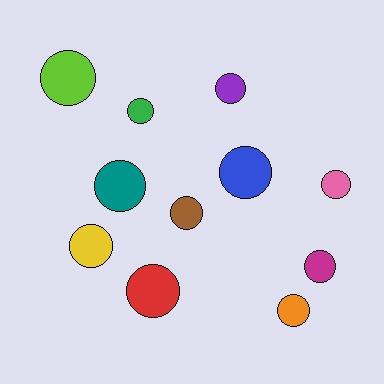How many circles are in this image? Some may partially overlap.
There are 11 circles.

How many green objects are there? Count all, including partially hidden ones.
There is 1 green object.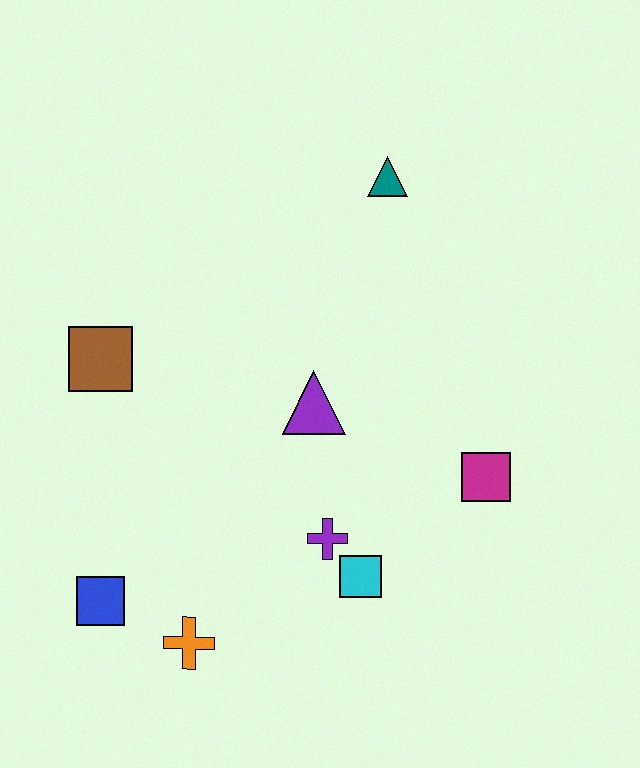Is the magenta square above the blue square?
Yes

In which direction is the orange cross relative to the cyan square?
The orange cross is to the left of the cyan square.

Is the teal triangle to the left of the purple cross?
No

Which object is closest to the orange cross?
The blue square is closest to the orange cross.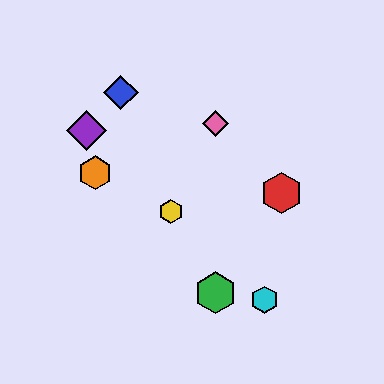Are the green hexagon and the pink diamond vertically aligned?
Yes, both are at x≈216.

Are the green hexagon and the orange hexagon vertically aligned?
No, the green hexagon is at x≈216 and the orange hexagon is at x≈95.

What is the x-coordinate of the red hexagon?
The red hexagon is at x≈281.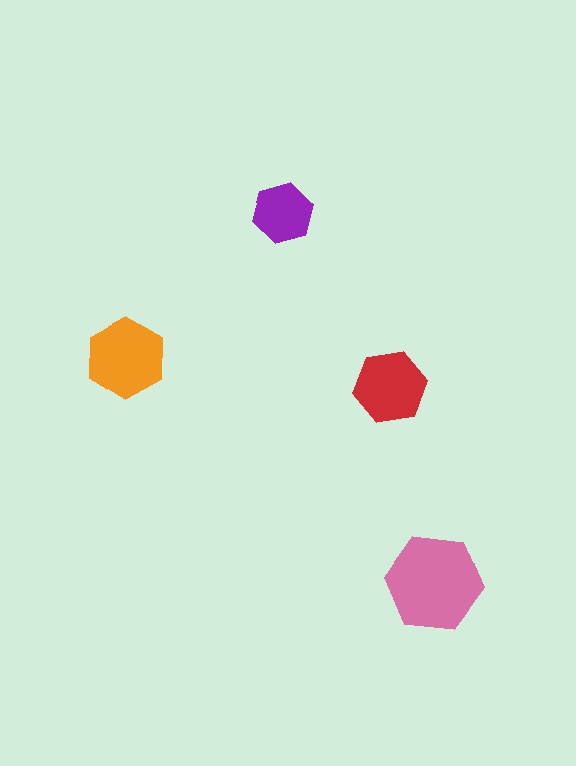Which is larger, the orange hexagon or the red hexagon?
The orange one.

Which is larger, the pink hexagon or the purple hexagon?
The pink one.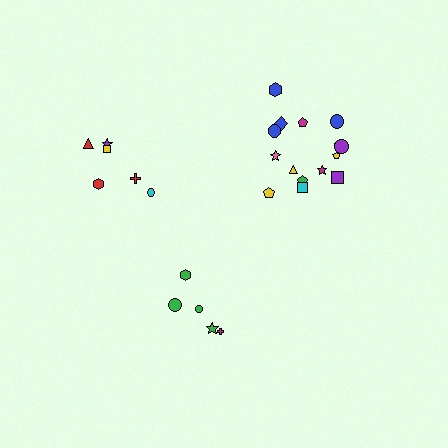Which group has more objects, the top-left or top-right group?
The top-right group.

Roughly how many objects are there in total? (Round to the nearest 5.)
Roughly 25 objects in total.